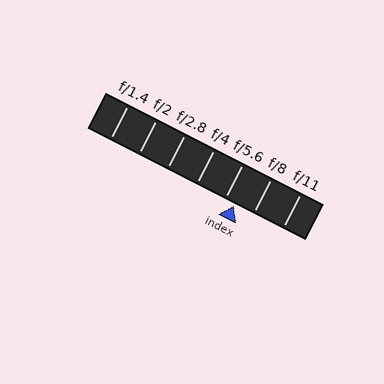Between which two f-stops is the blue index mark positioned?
The index mark is between f/5.6 and f/8.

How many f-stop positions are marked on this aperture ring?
There are 7 f-stop positions marked.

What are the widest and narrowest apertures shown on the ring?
The widest aperture shown is f/1.4 and the narrowest is f/11.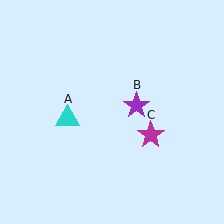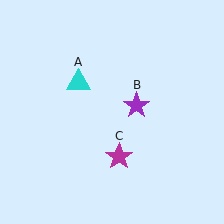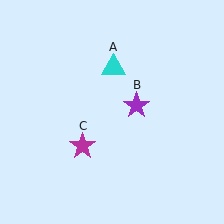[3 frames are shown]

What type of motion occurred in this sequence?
The cyan triangle (object A), magenta star (object C) rotated clockwise around the center of the scene.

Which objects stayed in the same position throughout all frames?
Purple star (object B) remained stationary.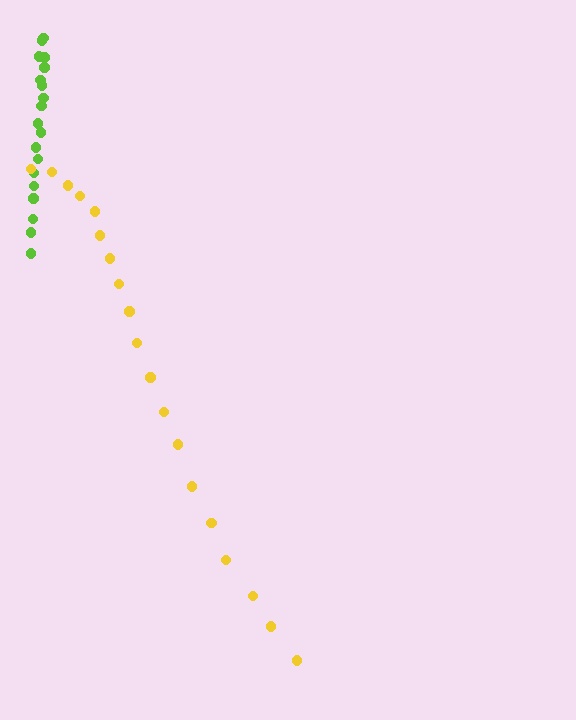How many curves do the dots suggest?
There are 2 distinct paths.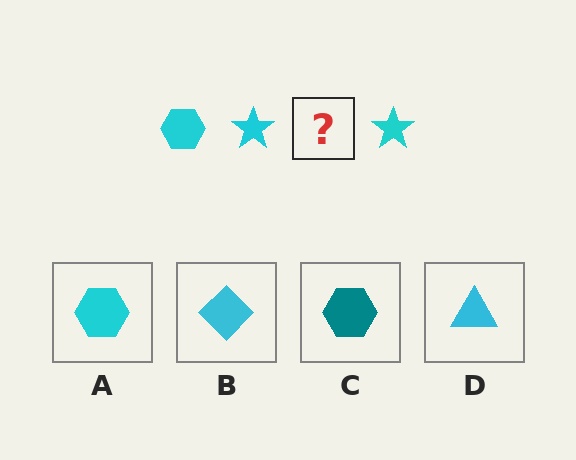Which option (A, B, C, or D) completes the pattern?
A.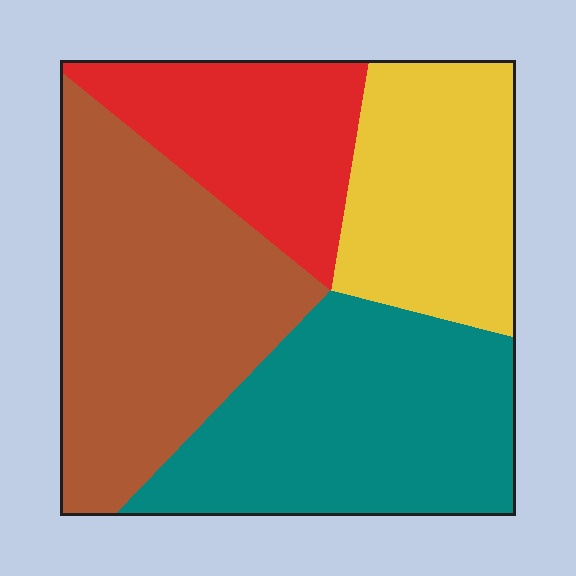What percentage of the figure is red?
Red covers around 20% of the figure.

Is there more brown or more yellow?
Brown.